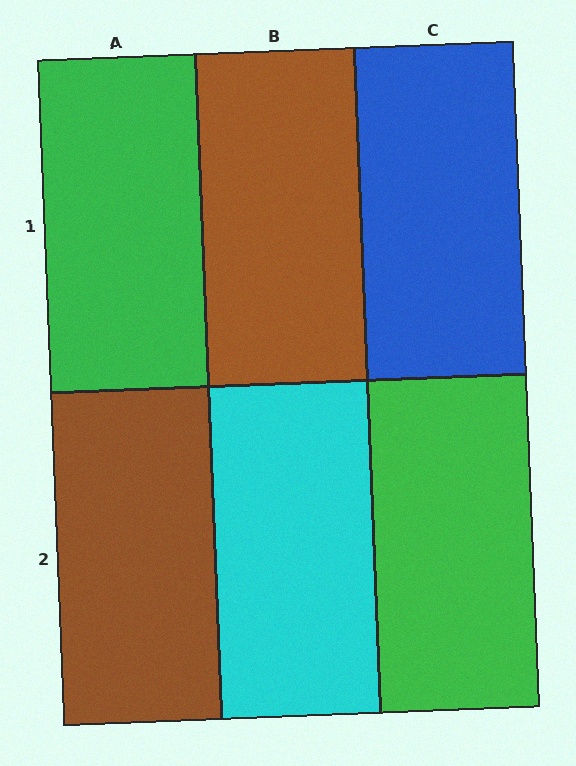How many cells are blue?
1 cell is blue.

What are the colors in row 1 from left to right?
Green, brown, blue.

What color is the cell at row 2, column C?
Green.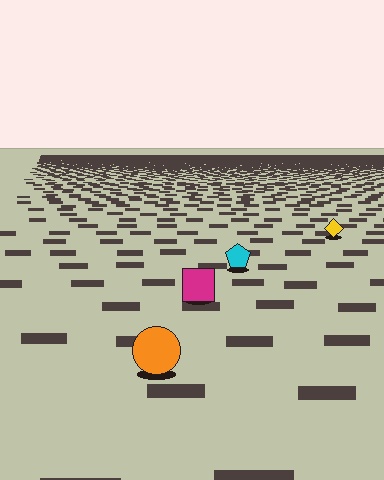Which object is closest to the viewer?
The orange circle is closest. The texture marks near it are larger and more spread out.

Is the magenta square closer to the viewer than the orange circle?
No. The orange circle is closer — you can tell from the texture gradient: the ground texture is coarser near it.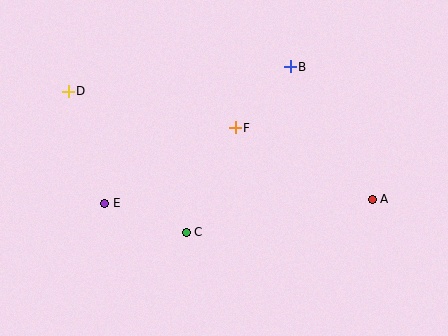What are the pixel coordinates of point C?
Point C is at (186, 232).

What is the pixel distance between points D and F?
The distance between D and F is 171 pixels.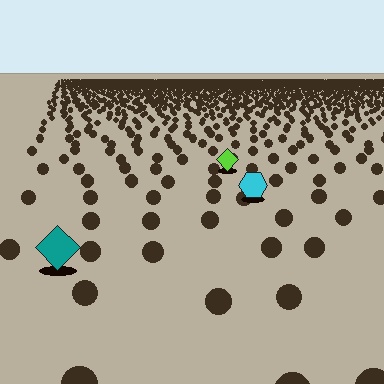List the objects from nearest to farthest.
From nearest to farthest: the teal diamond, the cyan hexagon, the lime diamond.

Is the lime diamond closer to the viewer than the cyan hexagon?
No. The cyan hexagon is closer — you can tell from the texture gradient: the ground texture is coarser near it.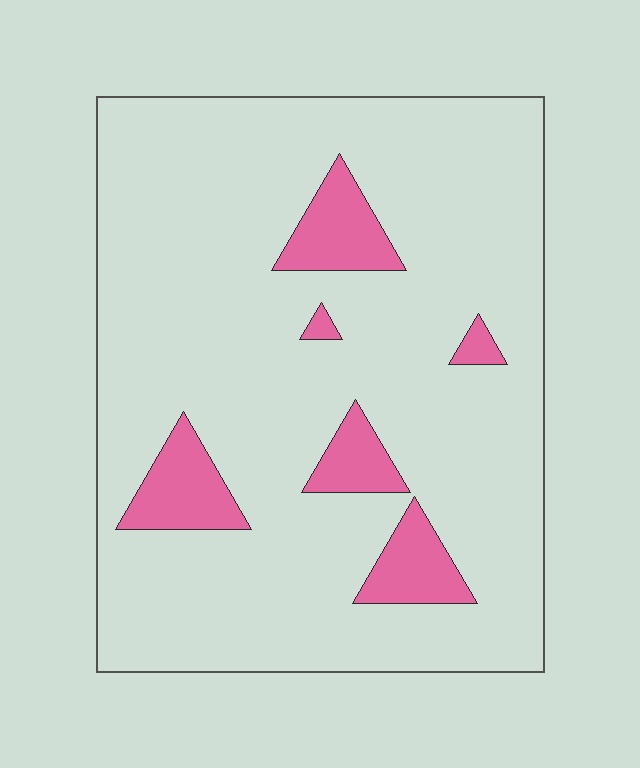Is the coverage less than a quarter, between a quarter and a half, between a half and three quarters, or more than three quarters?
Less than a quarter.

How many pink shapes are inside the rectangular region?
6.